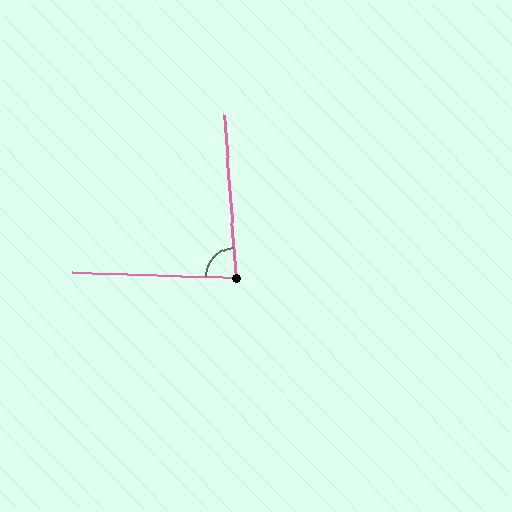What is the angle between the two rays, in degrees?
Approximately 84 degrees.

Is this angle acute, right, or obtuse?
It is acute.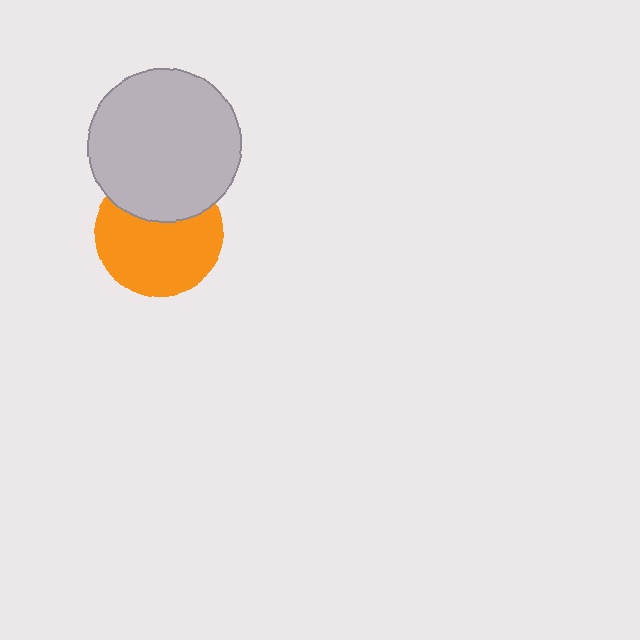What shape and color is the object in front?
The object in front is a light gray circle.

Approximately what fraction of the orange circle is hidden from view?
Roughly 32% of the orange circle is hidden behind the light gray circle.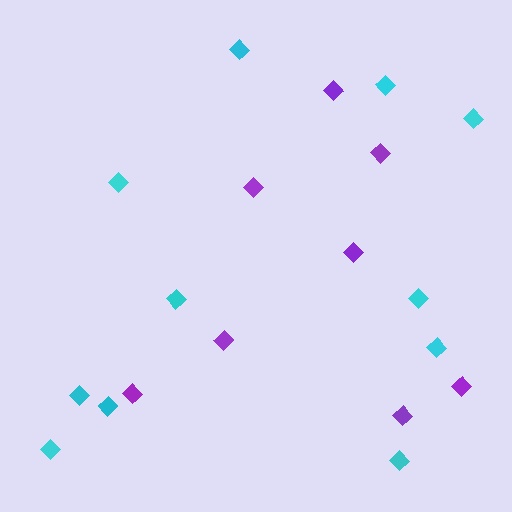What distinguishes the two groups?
There are 2 groups: one group of purple diamonds (8) and one group of cyan diamonds (11).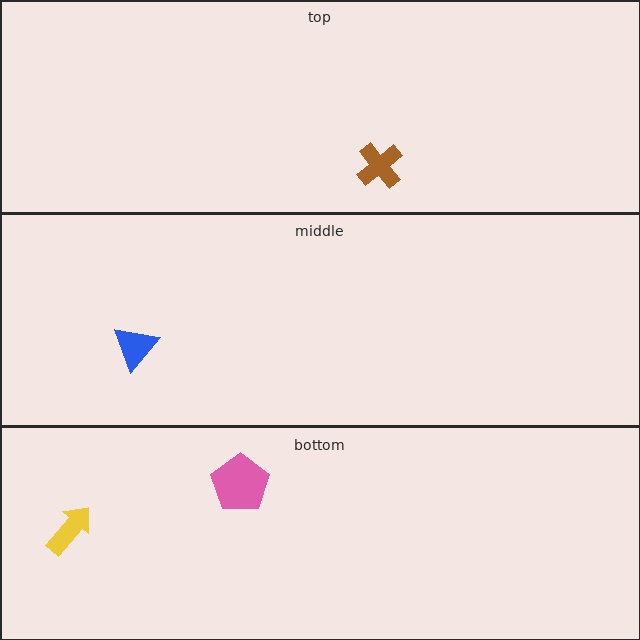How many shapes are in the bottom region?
2.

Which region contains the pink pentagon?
The bottom region.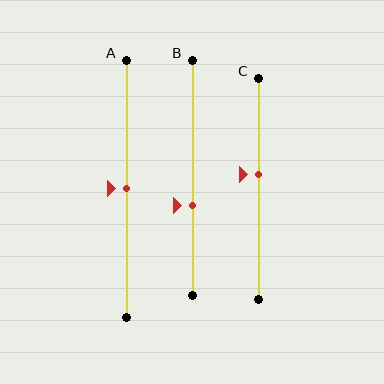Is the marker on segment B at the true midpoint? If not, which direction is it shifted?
No, the marker on segment B is shifted downward by about 12% of the segment length.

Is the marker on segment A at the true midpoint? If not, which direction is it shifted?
Yes, the marker on segment A is at the true midpoint.